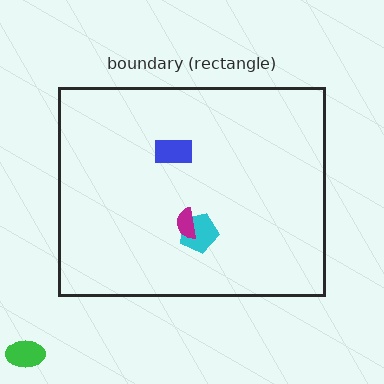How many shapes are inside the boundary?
3 inside, 1 outside.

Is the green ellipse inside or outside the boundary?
Outside.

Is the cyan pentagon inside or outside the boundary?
Inside.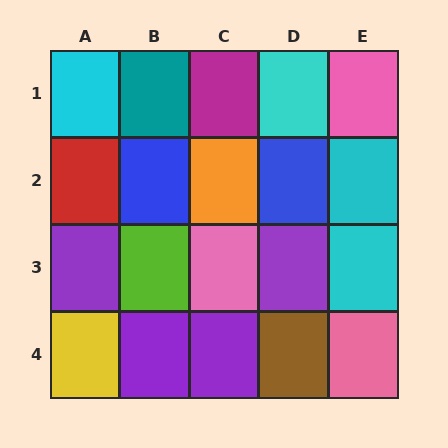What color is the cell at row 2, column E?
Cyan.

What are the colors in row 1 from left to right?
Cyan, teal, magenta, cyan, pink.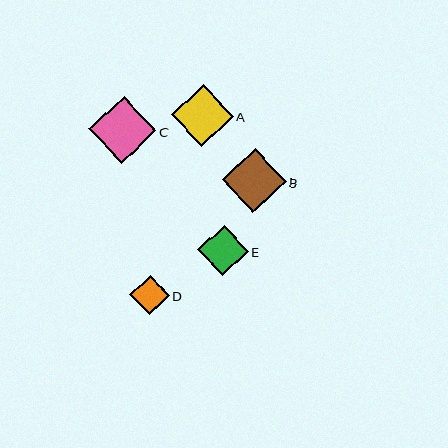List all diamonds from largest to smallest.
From largest to smallest: C, B, A, E, D.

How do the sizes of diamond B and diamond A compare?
Diamond B and diamond A are approximately the same size.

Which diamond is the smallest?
Diamond D is the smallest with a size of approximately 39 pixels.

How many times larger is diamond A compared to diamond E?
Diamond A is approximately 1.2 times the size of diamond E.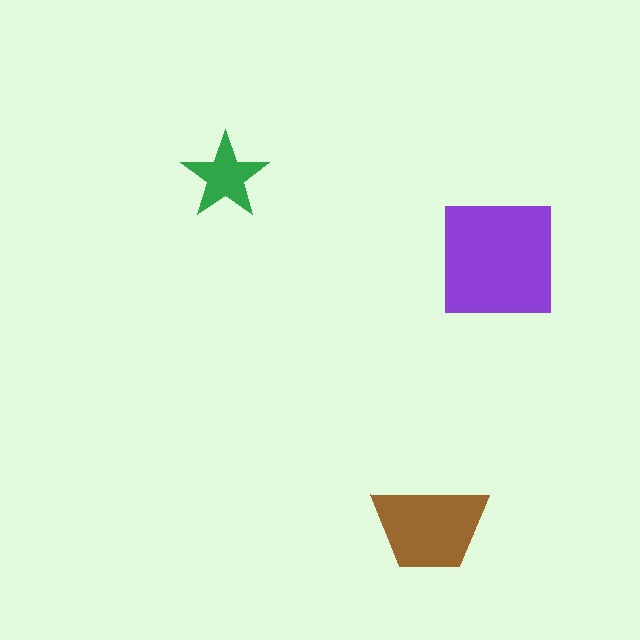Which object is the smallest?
The green star.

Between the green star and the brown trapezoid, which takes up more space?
The brown trapezoid.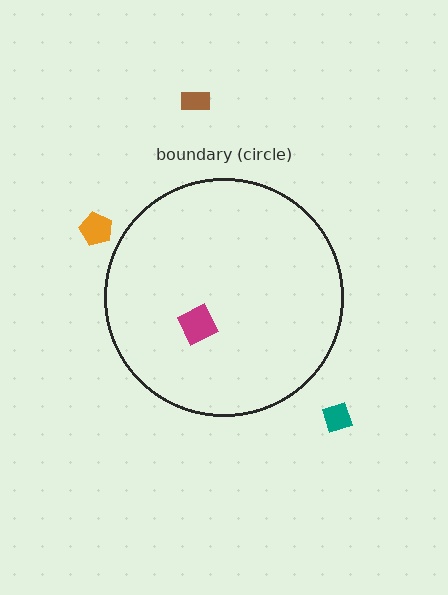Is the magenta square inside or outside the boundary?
Inside.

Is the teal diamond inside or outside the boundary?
Outside.